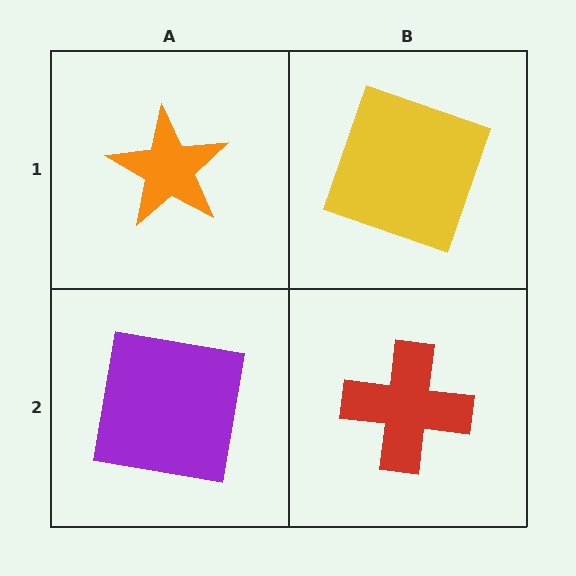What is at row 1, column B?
A yellow square.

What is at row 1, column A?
An orange star.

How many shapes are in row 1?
2 shapes.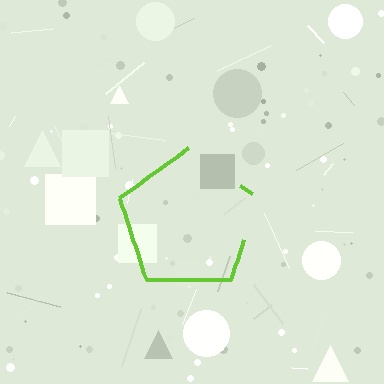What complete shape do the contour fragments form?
The contour fragments form a pentagon.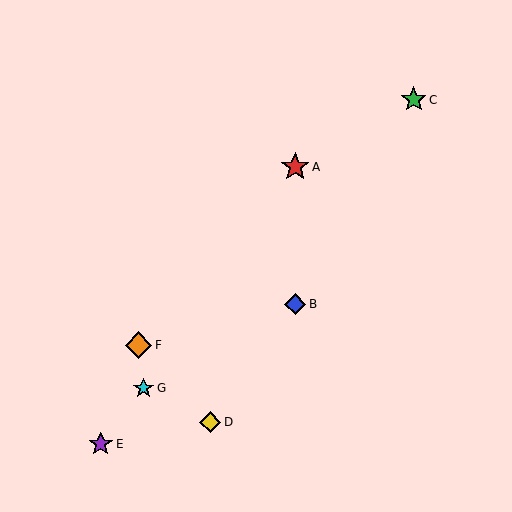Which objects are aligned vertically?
Objects A, B are aligned vertically.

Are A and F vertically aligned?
No, A is at x≈295 and F is at x≈139.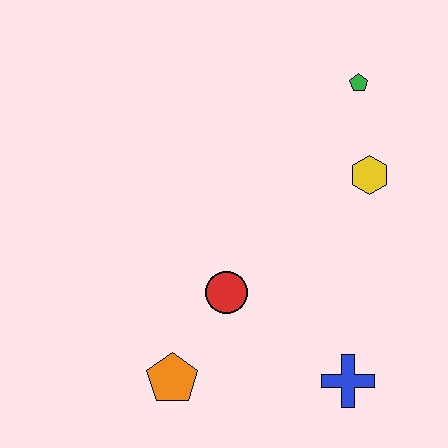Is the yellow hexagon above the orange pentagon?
Yes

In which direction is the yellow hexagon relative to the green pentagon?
The yellow hexagon is below the green pentagon.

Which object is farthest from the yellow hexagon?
The orange pentagon is farthest from the yellow hexagon.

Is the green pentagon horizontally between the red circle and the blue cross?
No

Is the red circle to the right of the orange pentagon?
Yes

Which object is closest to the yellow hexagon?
The green pentagon is closest to the yellow hexagon.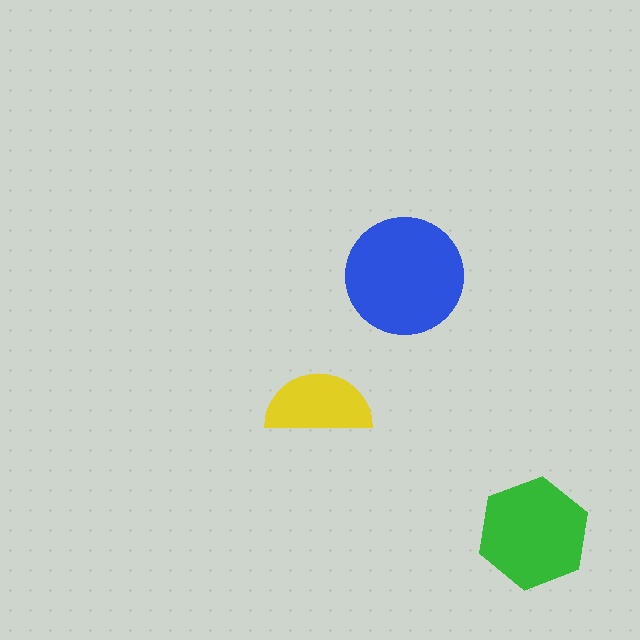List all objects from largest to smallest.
The blue circle, the green hexagon, the yellow semicircle.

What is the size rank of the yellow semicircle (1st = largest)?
3rd.